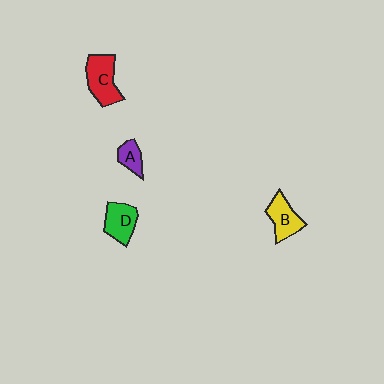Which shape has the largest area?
Shape C (red).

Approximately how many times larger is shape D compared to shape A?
Approximately 1.6 times.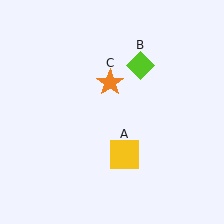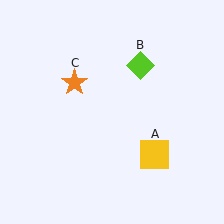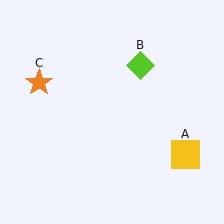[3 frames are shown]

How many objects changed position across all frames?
2 objects changed position: yellow square (object A), orange star (object C).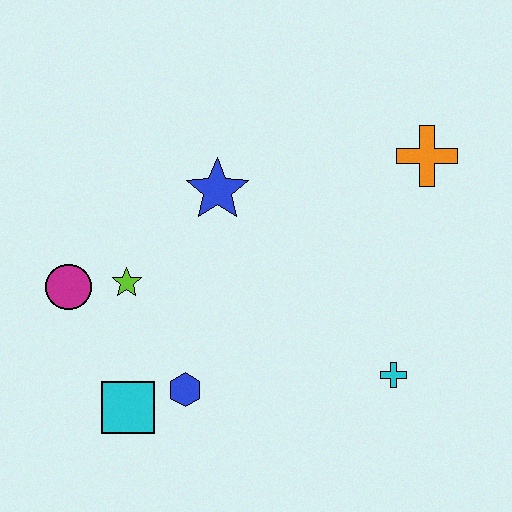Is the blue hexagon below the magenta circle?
Yes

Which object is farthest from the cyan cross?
The magenta circle is farthest from the cyan cross.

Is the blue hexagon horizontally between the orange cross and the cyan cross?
No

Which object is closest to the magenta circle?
The lime star is closest to the magenta circle.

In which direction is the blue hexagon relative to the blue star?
The blue hexagon is below the blue star.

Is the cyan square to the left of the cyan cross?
Yes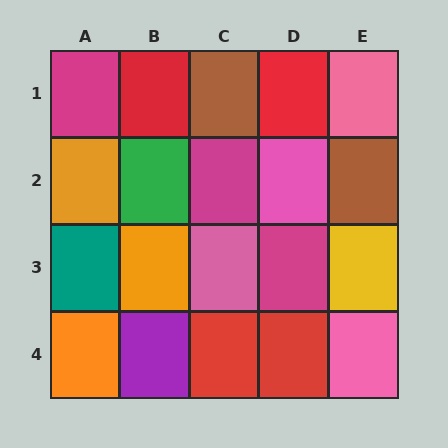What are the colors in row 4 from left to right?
Orange, purple, red, red, pink.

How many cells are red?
4 cells are red.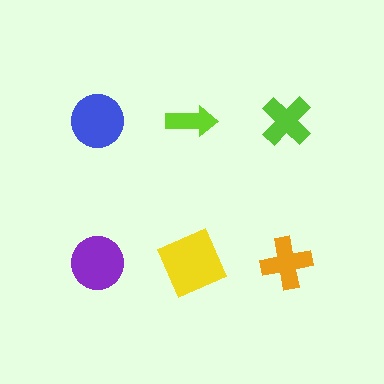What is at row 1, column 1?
A blue circle.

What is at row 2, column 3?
An orange cross.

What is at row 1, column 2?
A lime arrow.